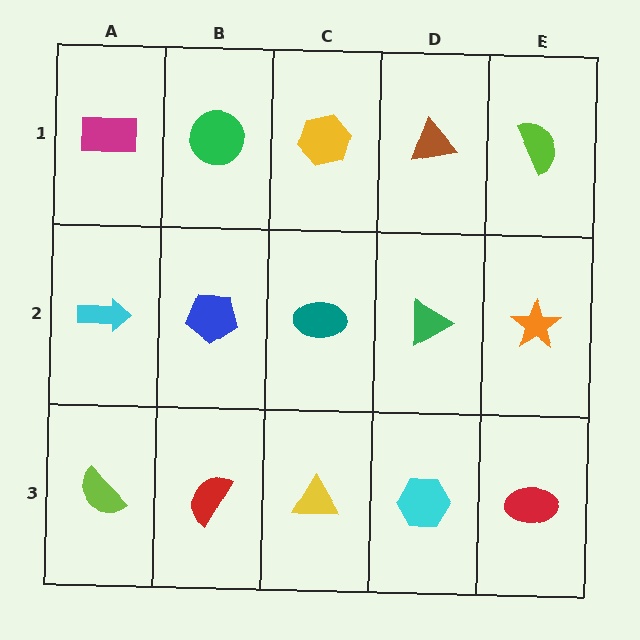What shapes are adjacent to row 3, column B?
A blue pentagon (row 2, column B), a lime semicircle (row 3, column A), a yellow triangle (row 3, column C).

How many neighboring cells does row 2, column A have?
3.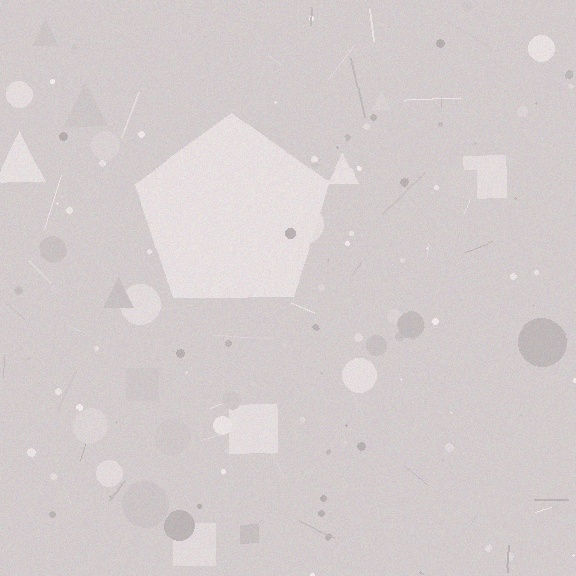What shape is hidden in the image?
A pentagon is hidden in the image.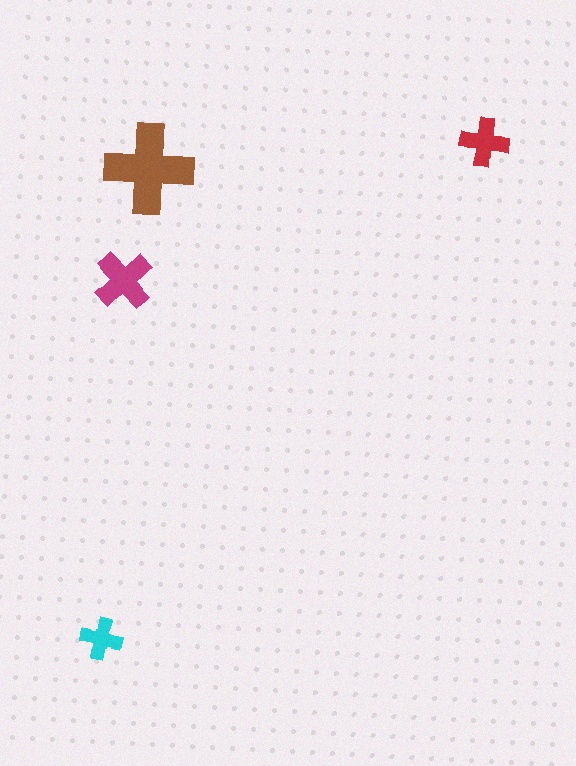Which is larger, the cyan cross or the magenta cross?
The magenta one.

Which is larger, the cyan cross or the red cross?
The red one.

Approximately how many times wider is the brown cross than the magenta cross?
About 1.5 times wider.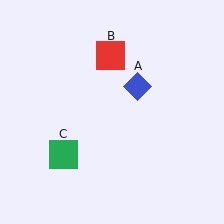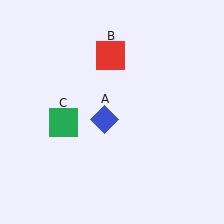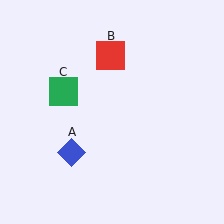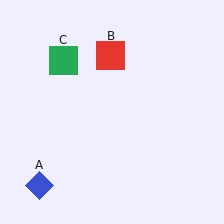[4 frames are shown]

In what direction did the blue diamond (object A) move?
The blue diamond (object A) moved down and to the left.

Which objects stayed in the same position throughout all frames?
Red square (object B) remained stationary.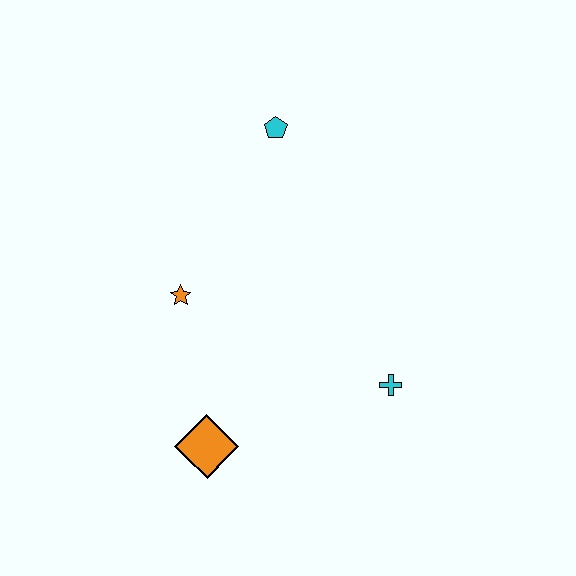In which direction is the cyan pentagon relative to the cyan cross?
The cyan pentagon is above the cyan cross.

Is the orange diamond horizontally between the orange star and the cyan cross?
Yes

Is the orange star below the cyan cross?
No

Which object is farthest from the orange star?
The cyan cross is farthest from the orange star.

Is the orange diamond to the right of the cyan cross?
No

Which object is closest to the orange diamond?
The orange star is closest to the orange diamond.